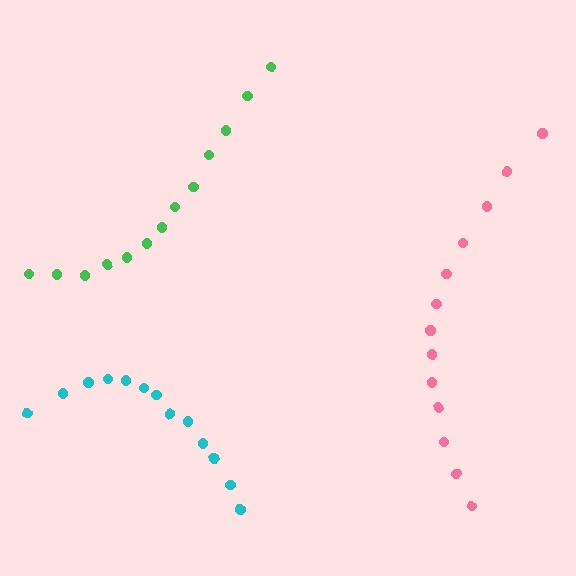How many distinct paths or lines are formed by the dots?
There are 3 distinct paths.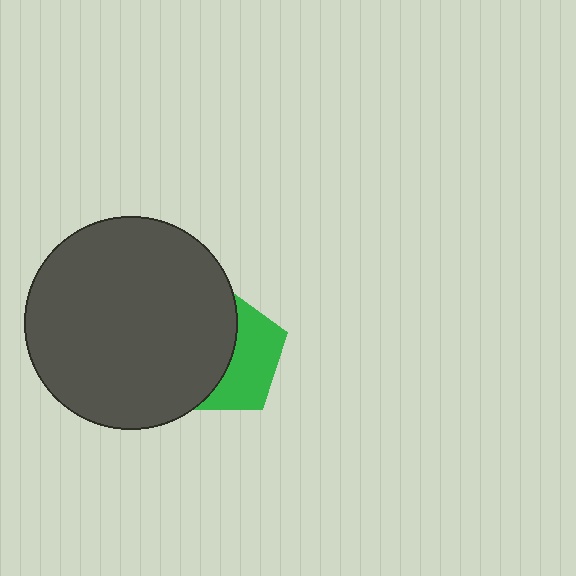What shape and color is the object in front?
The object in front is a dark gray circle.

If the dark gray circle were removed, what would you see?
You would see the complete green pentagon.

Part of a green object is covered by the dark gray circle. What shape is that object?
It is a pentagon.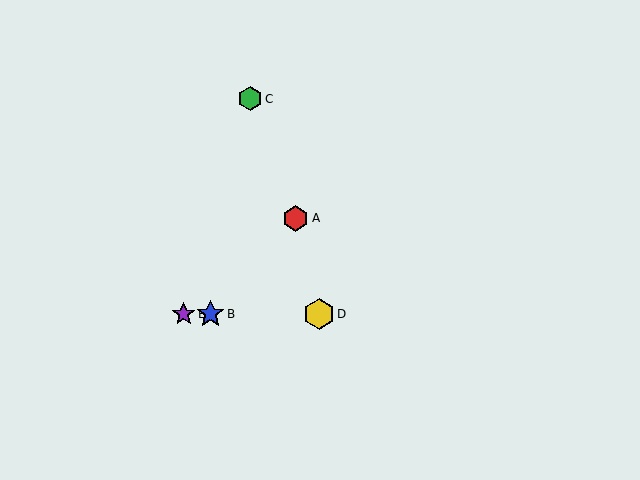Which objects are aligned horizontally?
Objects B, D, E are aligned horizontally.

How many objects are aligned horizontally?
3 objects (B, D, E) are aligned horizontally.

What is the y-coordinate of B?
Object B is at y≈314.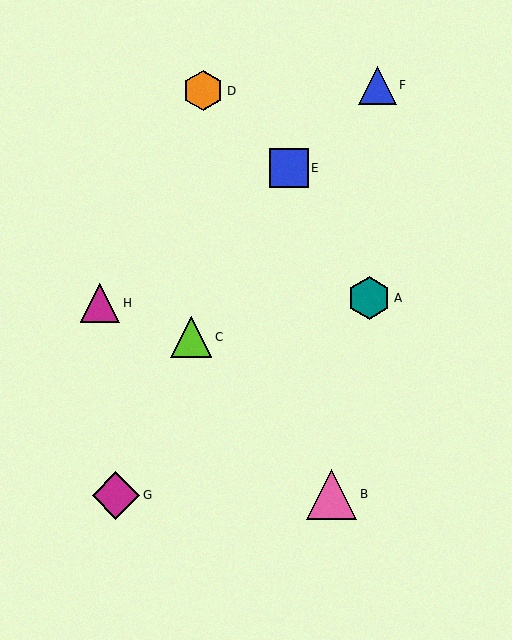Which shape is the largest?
The pink triangle (labeled B) is the largest.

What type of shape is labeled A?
Shape A is a teal hexagon.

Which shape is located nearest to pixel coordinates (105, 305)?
The magenta triangle (labeled H) at (100, 303) is nearest to that location.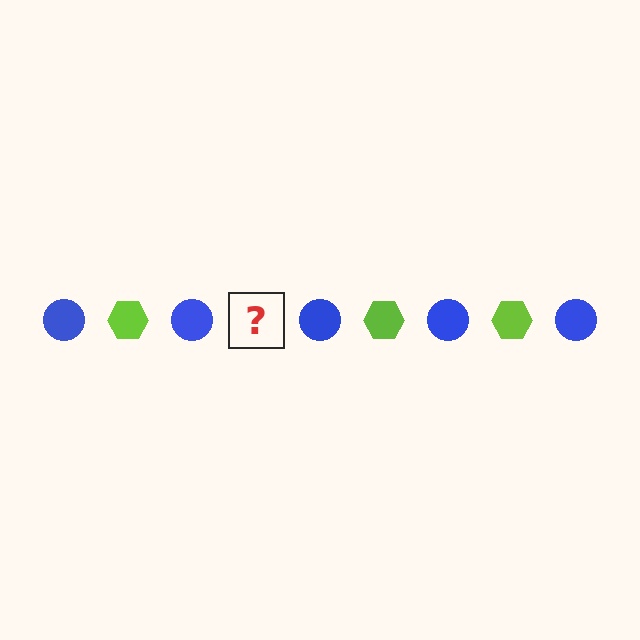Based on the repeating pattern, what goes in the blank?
The blank should be a lime hexagon.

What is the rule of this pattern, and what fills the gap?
The rule is that the pattern alternates between blue circle and lime hexagon. The gap should be filled with a lime hexagon.